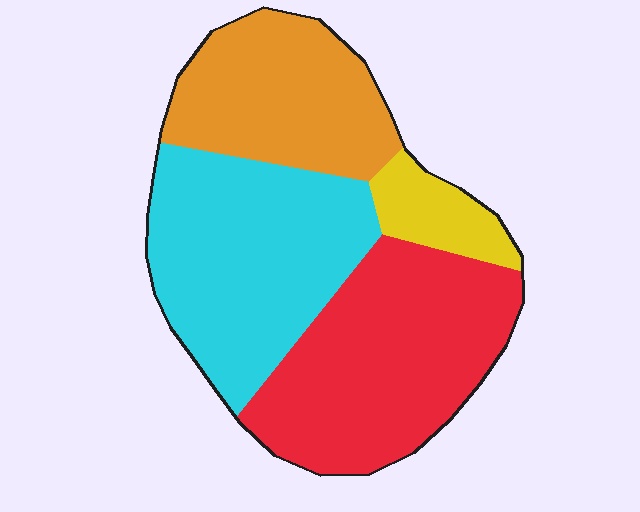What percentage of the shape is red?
Red takes up about one third (1/3) of the shape.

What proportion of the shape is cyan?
Cyan takes up about one third (1/3) of the shape.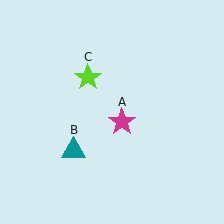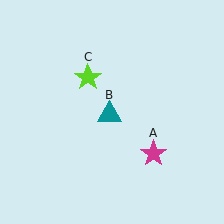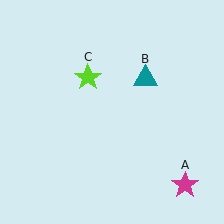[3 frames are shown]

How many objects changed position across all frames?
2 objects changed position: magenta star (object A), teal triangle (object B).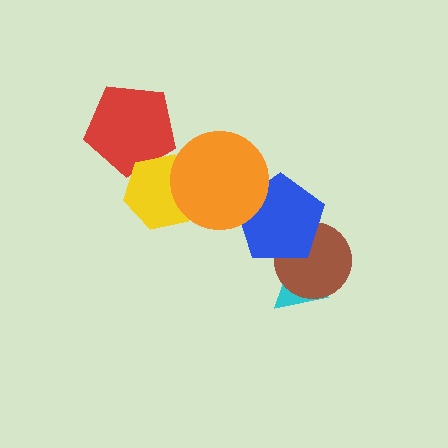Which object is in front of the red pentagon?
The yellow hexagon is in front of the red pentagon.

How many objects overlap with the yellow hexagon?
2 objects overlap with the yellow hexagon.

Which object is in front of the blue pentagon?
The orange circle is in front of the blue pentagon.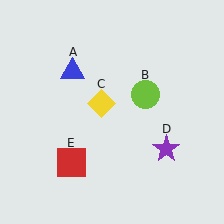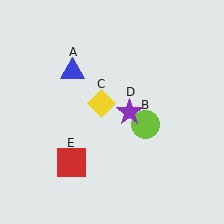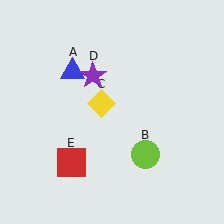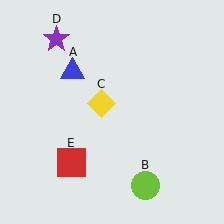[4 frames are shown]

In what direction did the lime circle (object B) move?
The lime circle (object B) moved down.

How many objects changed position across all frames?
2 objects changed position: lime circle (object B), purple star (object D).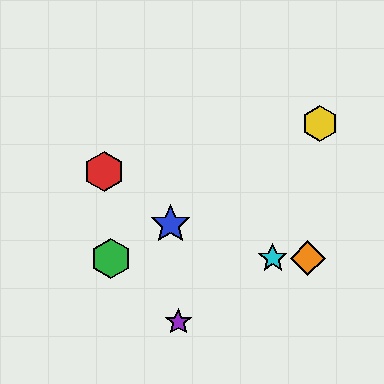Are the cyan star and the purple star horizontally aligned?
No, the cyan star is at y≈258 and the purple star is at y≈322.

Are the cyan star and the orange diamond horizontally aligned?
Yes, both are at y≈258.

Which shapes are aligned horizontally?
The green hexagon, the orange diamond, the cyan star are aligned horizontally.